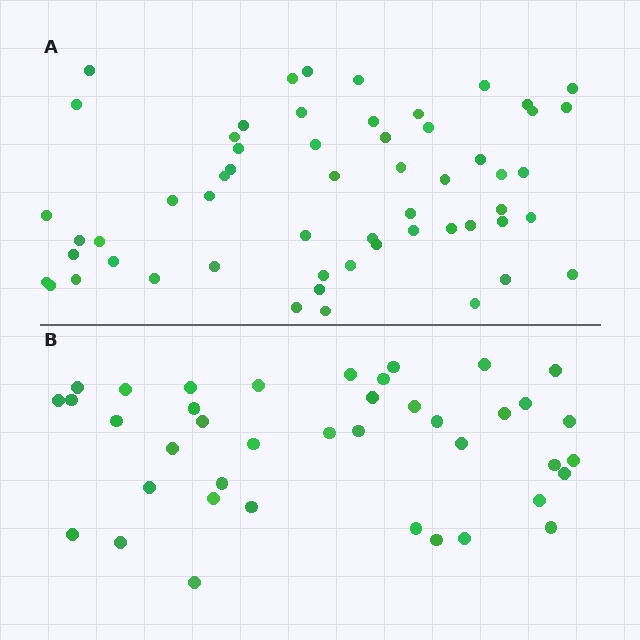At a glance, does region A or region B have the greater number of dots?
Region A (the top region) has more dots.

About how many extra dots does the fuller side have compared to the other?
Region A has approximately 15 more dots than region B.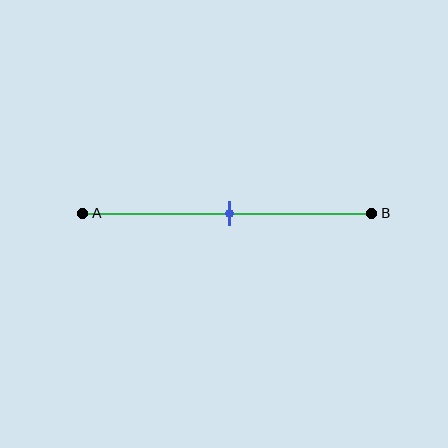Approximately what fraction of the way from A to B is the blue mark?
The blue mark is approximately 50% of the way from A to B.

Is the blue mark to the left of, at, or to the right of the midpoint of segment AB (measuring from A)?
The blue mark is approximately at the midpoint of segment AB.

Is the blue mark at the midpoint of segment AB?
Yes, the mark is approximately at the midpoint.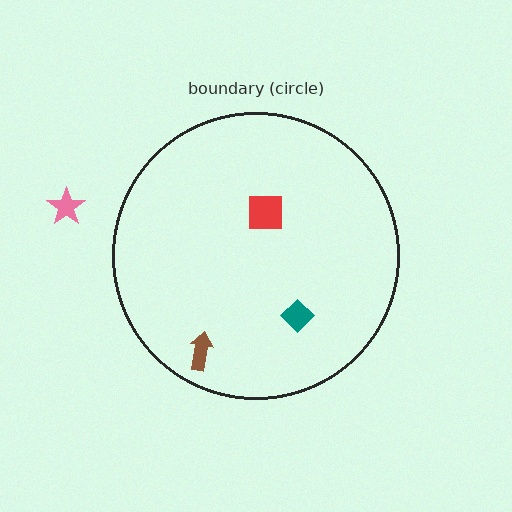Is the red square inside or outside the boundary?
Inside.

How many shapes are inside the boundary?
3 inside, 1 outside.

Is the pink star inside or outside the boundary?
Outside.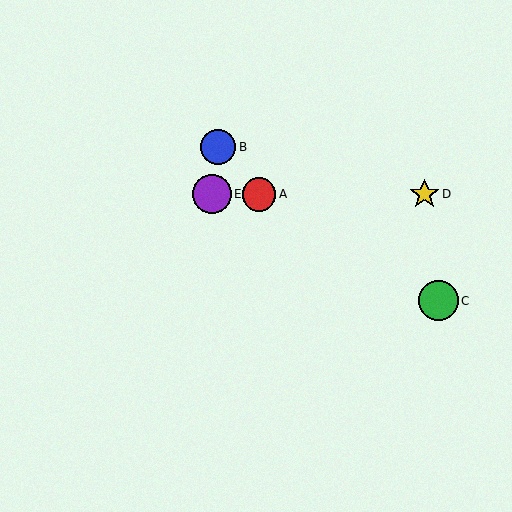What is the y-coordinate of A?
Object A is at y≈194.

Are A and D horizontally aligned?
Yes, both are at y≈194.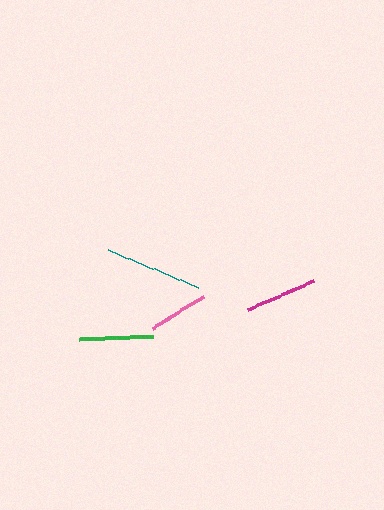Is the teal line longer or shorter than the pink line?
The teal line is longer than the pink line.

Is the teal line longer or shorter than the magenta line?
The teal line is longer than the magenta line.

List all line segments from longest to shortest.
From longest to shortest: teal, green, magenta, pink.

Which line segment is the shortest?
The pink line is the shortest at approximately 61 pixels.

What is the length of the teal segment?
The teal segment is approximately 98 pixels long.